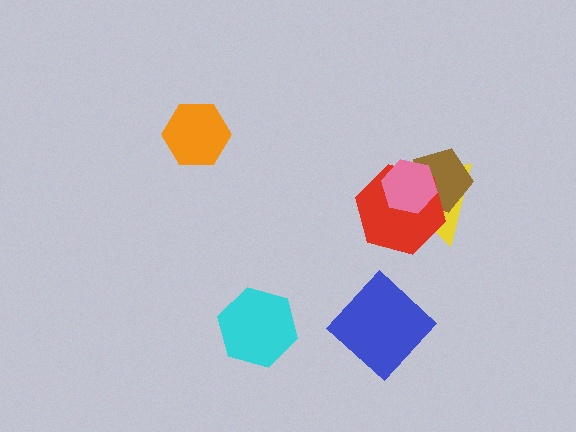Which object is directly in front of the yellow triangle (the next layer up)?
The brown pentagon is directly in front of the yellow triangle.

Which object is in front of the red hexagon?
The pink hexagon is in front of the red hexagon.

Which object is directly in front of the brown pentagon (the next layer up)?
The red hexagon is directly in front of the brown pentagon.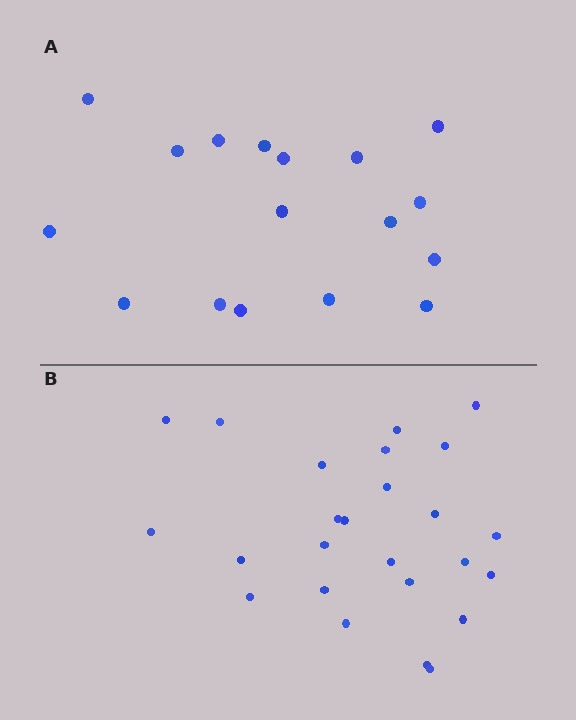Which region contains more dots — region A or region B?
Region B (the bottom region) has more dots.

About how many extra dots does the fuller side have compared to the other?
Region B has roughly 8 or so more dots than region A.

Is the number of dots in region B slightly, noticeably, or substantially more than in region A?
Region B has substantially more. The ratio is roughly 1.5 to 1.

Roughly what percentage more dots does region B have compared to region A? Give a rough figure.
About 45% more.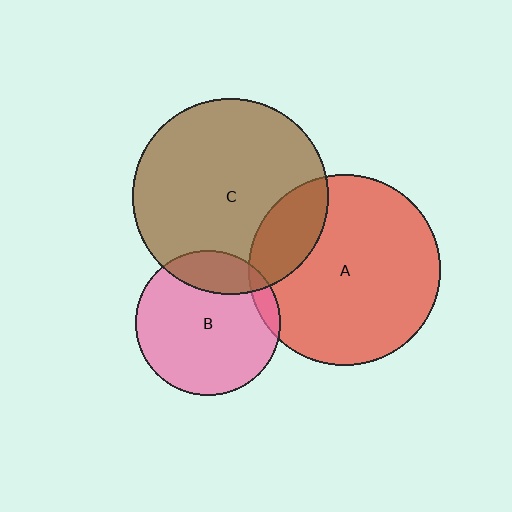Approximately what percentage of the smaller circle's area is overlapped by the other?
Approximately 5%.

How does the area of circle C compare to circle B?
Approximately 1.8 times.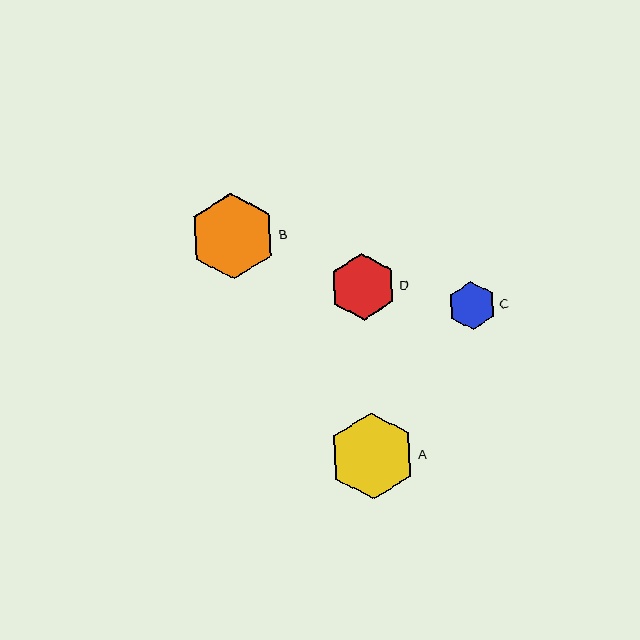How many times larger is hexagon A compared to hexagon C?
Hexagon A is approximately 1.8 times the size of hexagon C.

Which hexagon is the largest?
Hexagon A is the largest with a size of approximately 87 pixels.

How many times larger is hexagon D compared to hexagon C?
Hexagon D is approximately 1.4 times the size of hexagon C.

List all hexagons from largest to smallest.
From largest to smallest: A, B, D, C.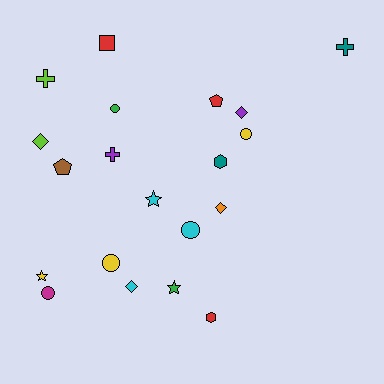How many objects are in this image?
There are 20 objects.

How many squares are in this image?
There is 1 square.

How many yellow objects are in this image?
There are 3 yellow objects.